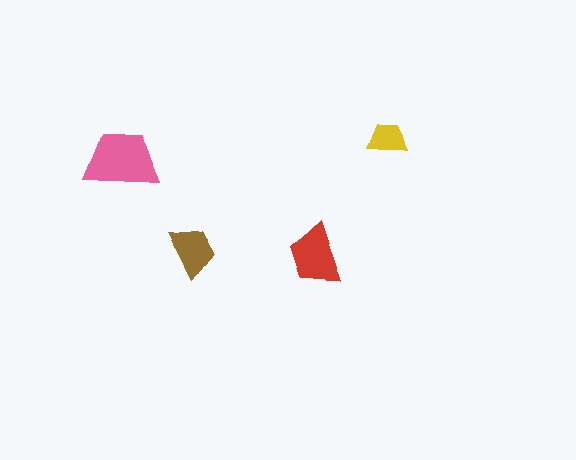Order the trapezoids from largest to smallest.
the pink one, the red one, the brown one, the yellow one.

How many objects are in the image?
There are 4 objects in the image.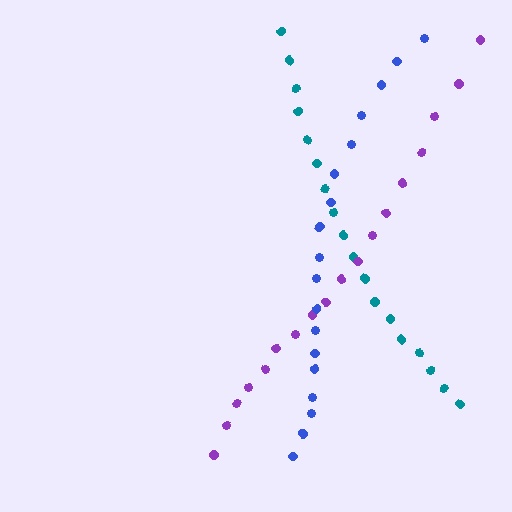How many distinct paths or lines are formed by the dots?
There are 3 distinct paths.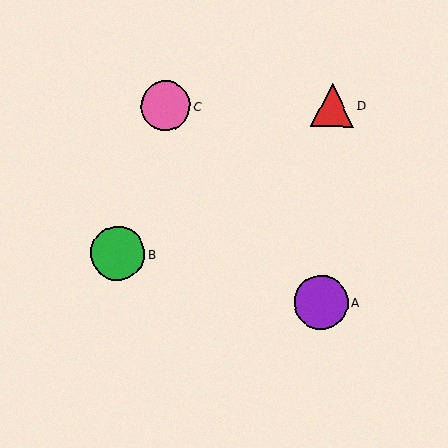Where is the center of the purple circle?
The center of the purple circle is at (321, 302).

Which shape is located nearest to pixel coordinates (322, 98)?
The red triangle (labeled D) at (332, 106) is nearest to that location.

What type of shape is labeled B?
Shape B is a green circle.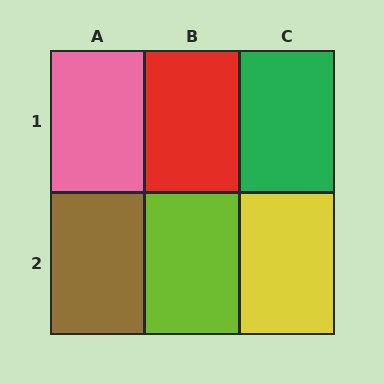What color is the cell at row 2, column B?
Lime.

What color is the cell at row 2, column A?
Brown.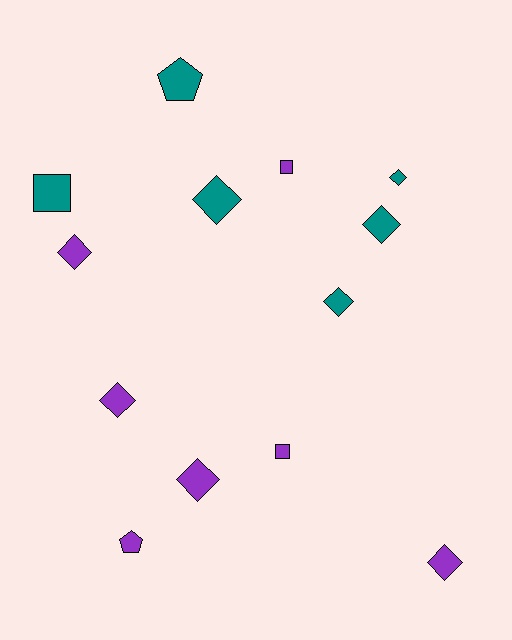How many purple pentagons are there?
There is 1 purple pentagon.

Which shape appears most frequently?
Diamond, with 8 objects.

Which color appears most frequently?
Purple, with 7 objects.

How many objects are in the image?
There are 13 objects.